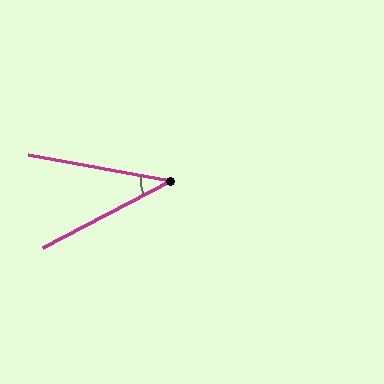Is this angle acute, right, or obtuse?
It is acute.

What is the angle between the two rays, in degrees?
Approximately 38 degrees.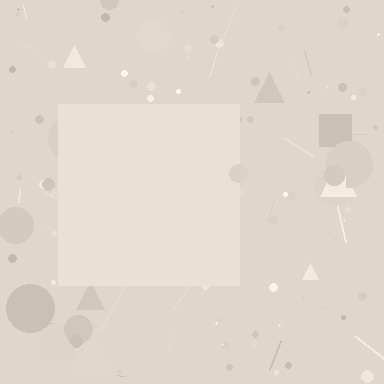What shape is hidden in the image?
A square is hidden in the image.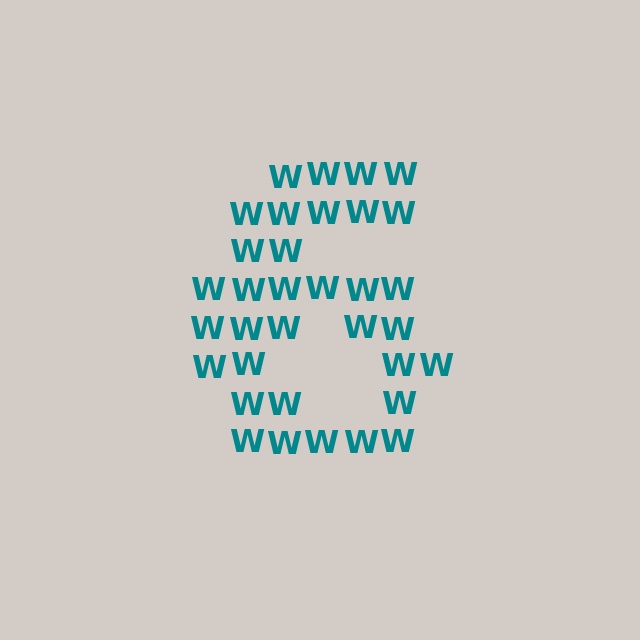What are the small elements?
The small elements are letter W's.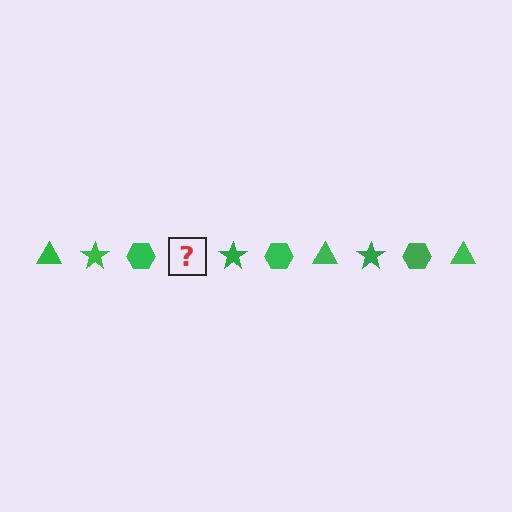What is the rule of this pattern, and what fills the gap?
The rule is that the pattern cycles through triangle, star, hexagon shapes in green. The gap should be filled with a green triangle.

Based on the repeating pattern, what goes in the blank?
The blank should be a green triangle.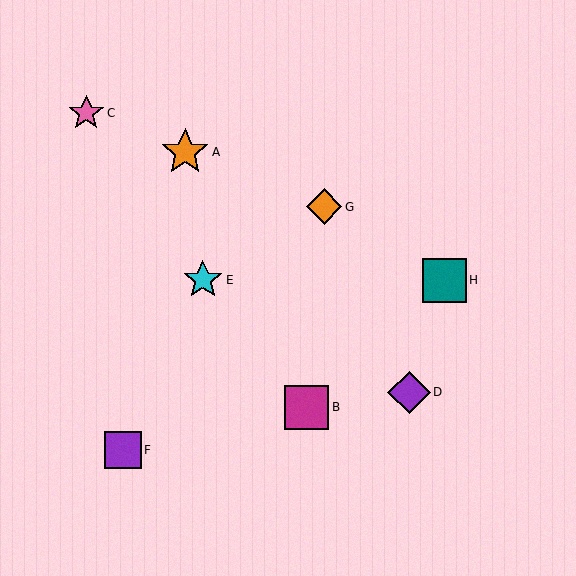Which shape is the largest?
The orange star (labeled A) is the largest.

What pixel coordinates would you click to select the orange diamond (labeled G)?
Click at (324, 207) to select the orange diamond G.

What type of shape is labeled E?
Shape E is a cyan star.